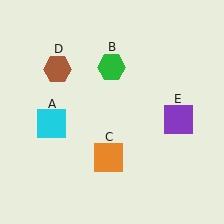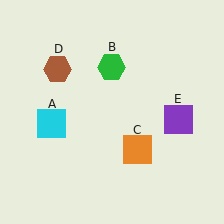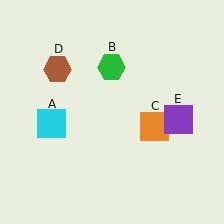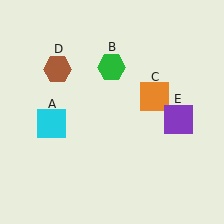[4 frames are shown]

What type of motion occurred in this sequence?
The orange square (object C) rotated counterclockwise around the center of the scene.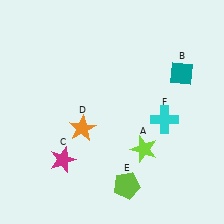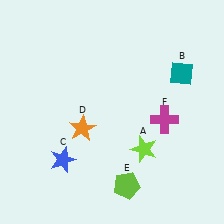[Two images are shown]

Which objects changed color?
C changed from magenta to blue. F changed from cyan to magenta.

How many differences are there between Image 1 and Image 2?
There are 2 differences between the two images.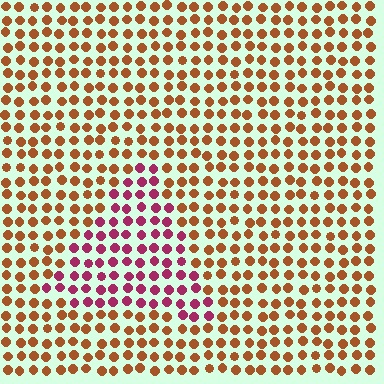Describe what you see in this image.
The image is filled with small brown elements in a uniform arrangement. A triangle-shaped region is visible where the elements are tinted to a slightly different hue, forming a subtle color boundary.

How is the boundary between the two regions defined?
The boundary is defined purely by a slight shift in hue (about 51 degrees). Spacing, size, and orientation are identical on both sides.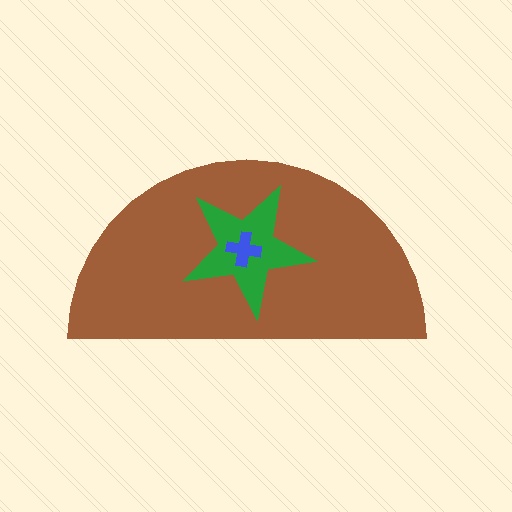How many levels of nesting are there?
3.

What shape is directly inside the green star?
The blue cross.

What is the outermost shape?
The brown semicircle.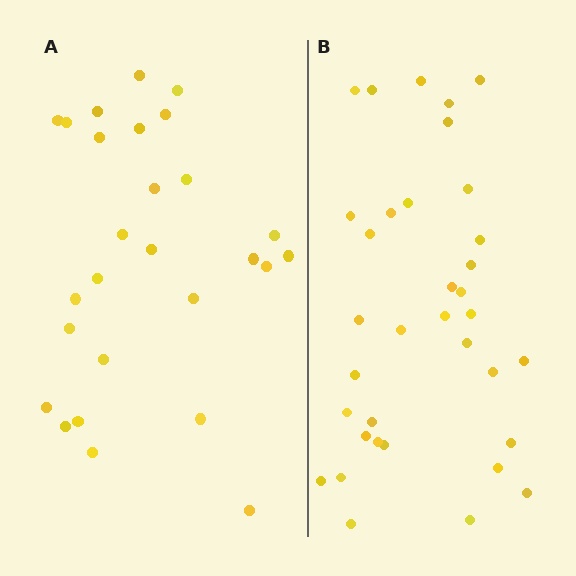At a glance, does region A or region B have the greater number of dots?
Region B (the right region) has more dots.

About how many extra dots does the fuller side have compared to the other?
Region B has roughly 8 or so more dots than region A.